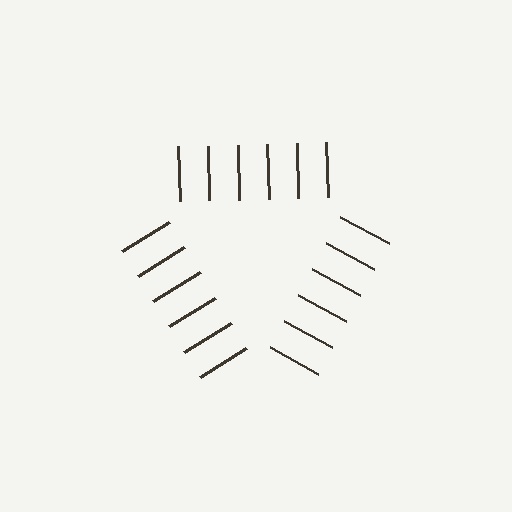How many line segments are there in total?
18 — 6 along each of the 3 edges.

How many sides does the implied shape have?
3 sides — the line-ends trace a triangle.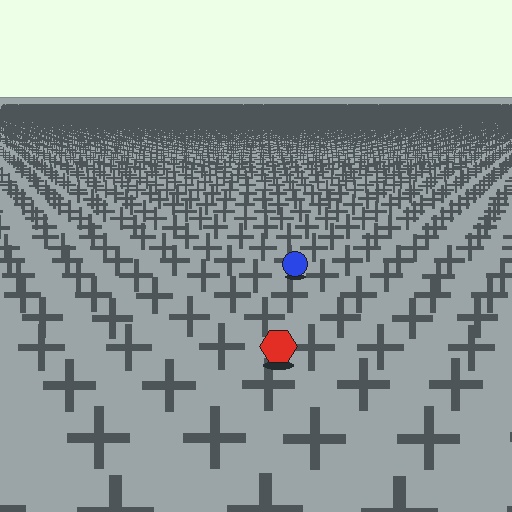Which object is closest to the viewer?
The red hexagon is closest. The texture marks near it are larger and more spread out.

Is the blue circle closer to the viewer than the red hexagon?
No. The red hexagon is closer — you can tell from the texture gradient: the ground texture is coarser near it.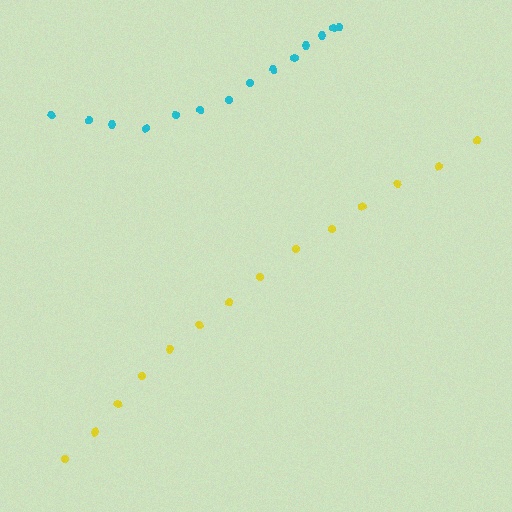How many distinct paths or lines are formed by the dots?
There are 2 distinct paths.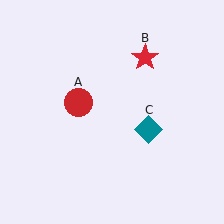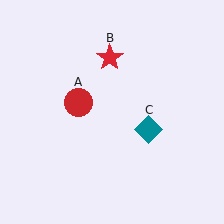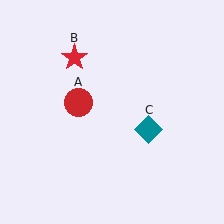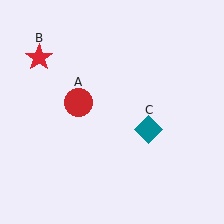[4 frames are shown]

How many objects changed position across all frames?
1 object changed position: red star (object B).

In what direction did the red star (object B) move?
The red star (object B) moved left.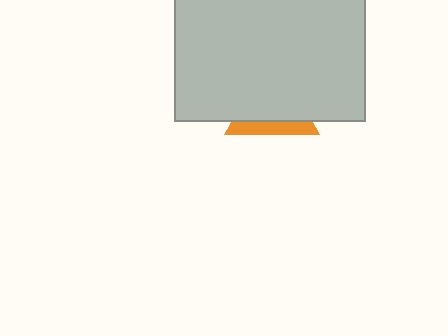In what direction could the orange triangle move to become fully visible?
The orange triangle could move down. That would shift it out from behind the light gray rectangle entirely.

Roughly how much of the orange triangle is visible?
A small part of it is visible (roughly 31%).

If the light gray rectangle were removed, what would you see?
You would see the complete orange triangle.